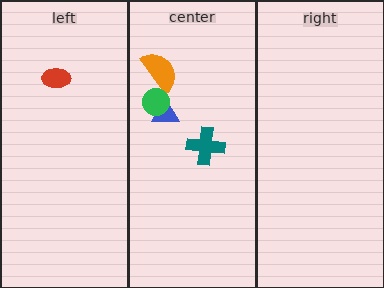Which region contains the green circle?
The center region.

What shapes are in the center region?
The teal cross, the orange semicircle, the blue triangle, the green circle.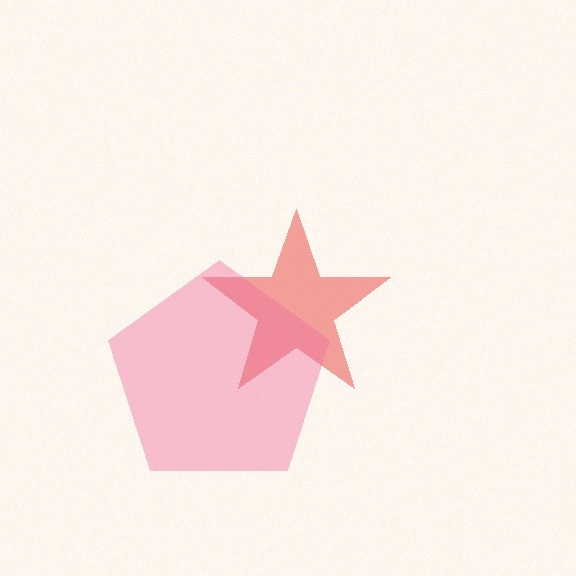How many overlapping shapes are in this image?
There are 2 overlapping shapes in the image.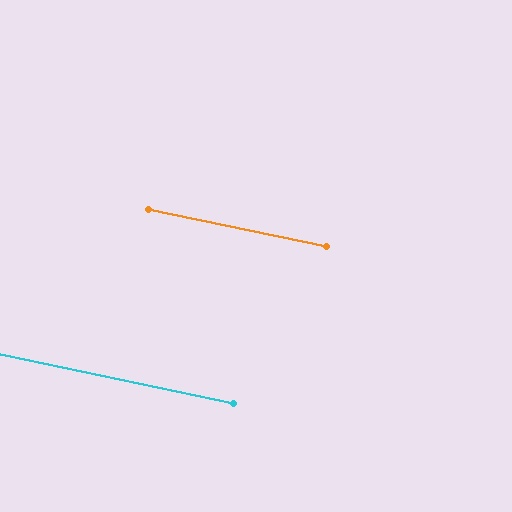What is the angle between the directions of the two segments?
Approximately 0 degrees.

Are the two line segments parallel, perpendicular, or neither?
Parallel — their directions differ by only 0.1°.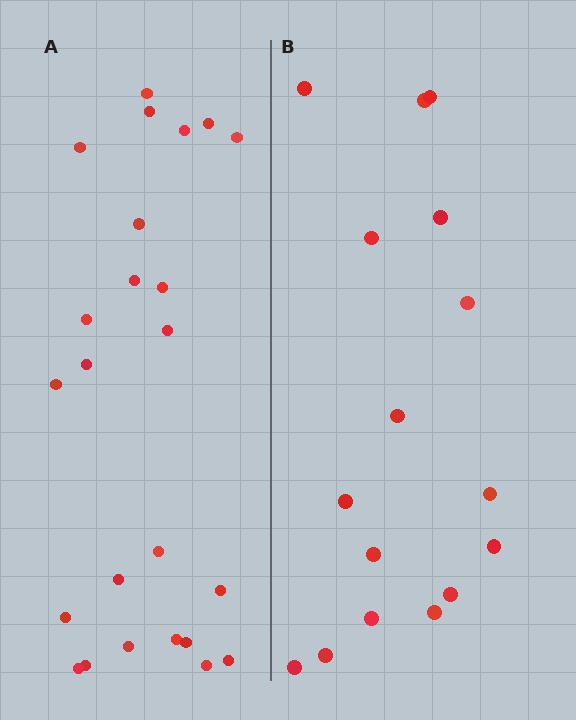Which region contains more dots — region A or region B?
Region A (the left region) has more dots.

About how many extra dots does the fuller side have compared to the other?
Region A has roughly 8 or so more dots than region B.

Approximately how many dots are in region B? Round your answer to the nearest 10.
About 20 dots. (The exact count is 16, which rounds to 20.)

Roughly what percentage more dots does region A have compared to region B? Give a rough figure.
About 50% more.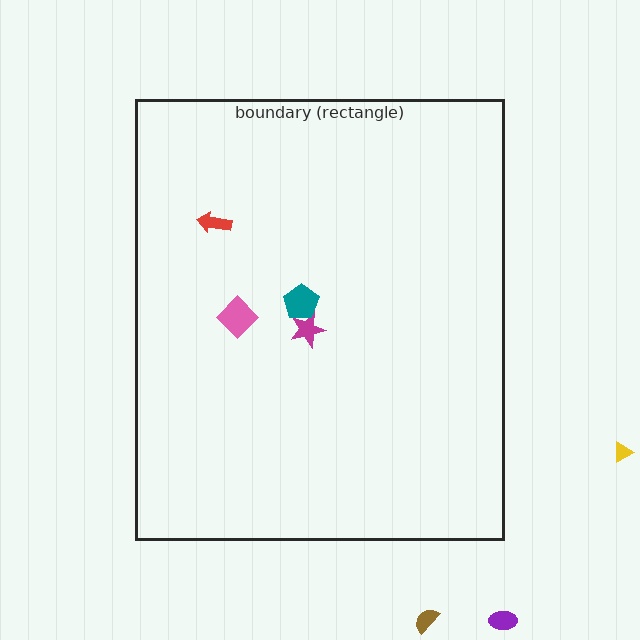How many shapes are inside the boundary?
4 inside, 3 outside.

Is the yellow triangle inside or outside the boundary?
Outside.